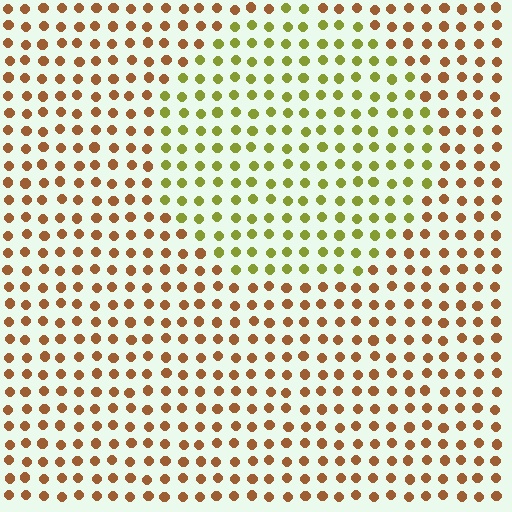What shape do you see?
I see a circle.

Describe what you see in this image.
The image is filled with small brown elements in a uniform arrangement. A circle-shaped region is visible where the elements are tinted to a slightly different hue, forming a subtle color boundary.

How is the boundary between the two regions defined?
The boundary is defined purely by a slight shift in hue (about 48 degrees). Spacing, size, and orientation are identical on both sides.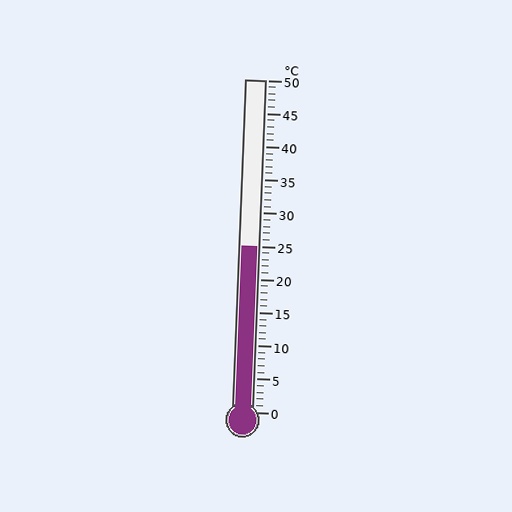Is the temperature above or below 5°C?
The temperature is above 5°C.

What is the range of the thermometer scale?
The thermometer scale ranges from 0°C to 50°C.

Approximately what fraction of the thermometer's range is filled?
The thermometer is filled to approximately 50% of its range.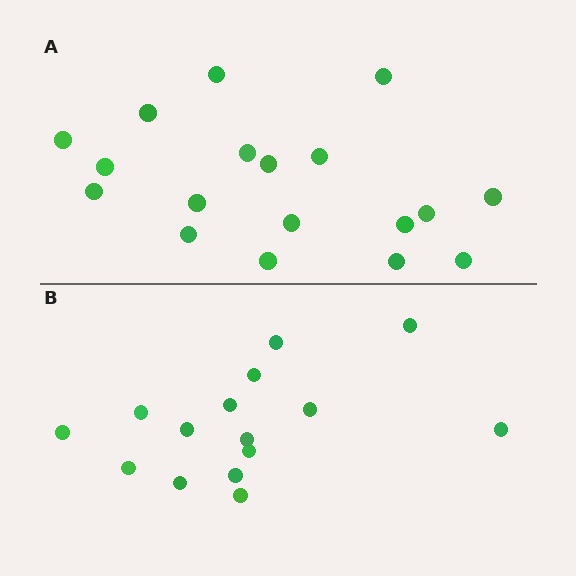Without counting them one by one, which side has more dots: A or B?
Region A (the top region) has more dots.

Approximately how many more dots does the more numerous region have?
Region A has just a few more — roughly 2 or 3 more dots than region B.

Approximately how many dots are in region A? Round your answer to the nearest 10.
About 20 dots. (The exact count is 18, which rounds to 20.)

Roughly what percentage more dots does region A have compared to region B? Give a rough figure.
About 20% more.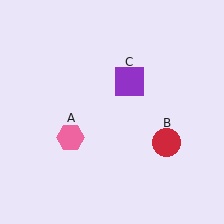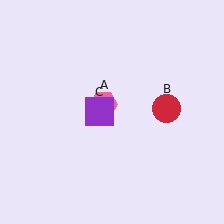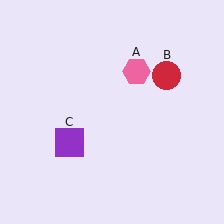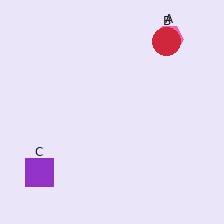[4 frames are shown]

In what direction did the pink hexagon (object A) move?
The pink hexagon (object A) moved up and to the right.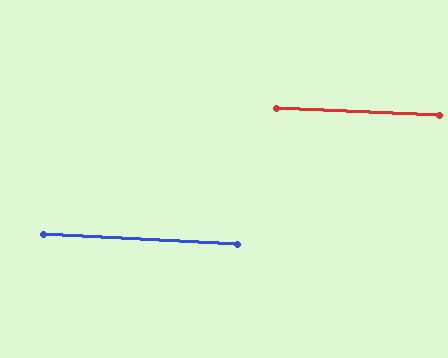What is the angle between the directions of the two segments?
Approximately 1 degree.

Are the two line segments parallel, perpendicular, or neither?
Parallel — their directions differ by only 0.5°.